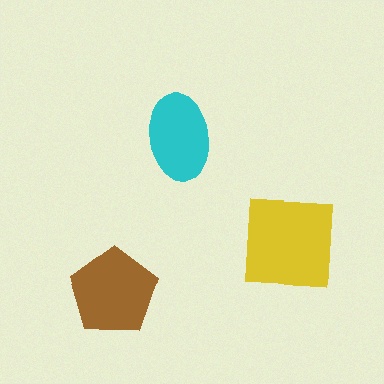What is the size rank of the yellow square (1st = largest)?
1st.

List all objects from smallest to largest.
The cyan ellipse, the brown pentagon, the yellow square.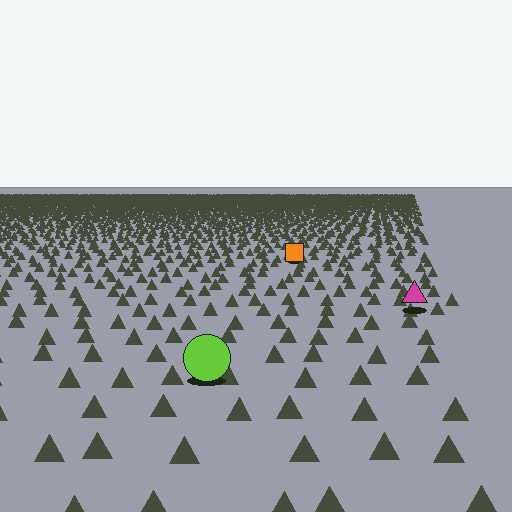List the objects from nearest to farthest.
From nearest to farthest: the lime circle, the magenta triangle, the orange square.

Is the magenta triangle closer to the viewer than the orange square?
Yes. The magenta triangle is closer — you can tell from the texture gradient: the ground texture is coarser near it.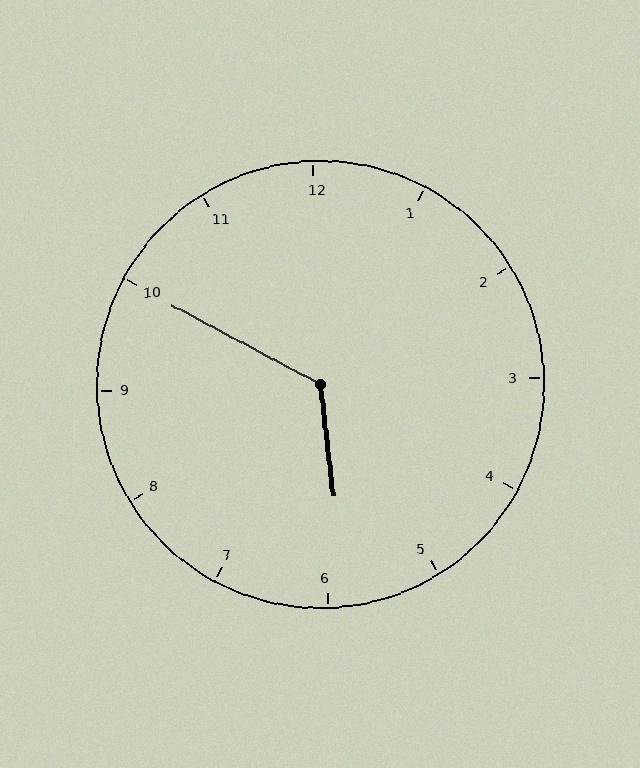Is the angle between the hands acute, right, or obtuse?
It is obtuse.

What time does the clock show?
5:50.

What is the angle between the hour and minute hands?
Approximately 125 degrees.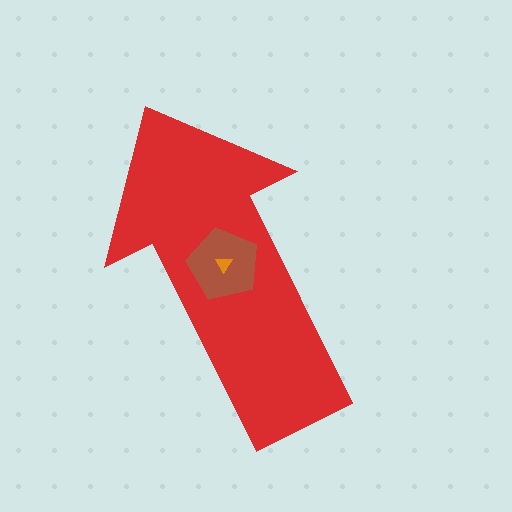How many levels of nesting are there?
3.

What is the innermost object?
The orange triangle.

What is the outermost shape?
The red arrow.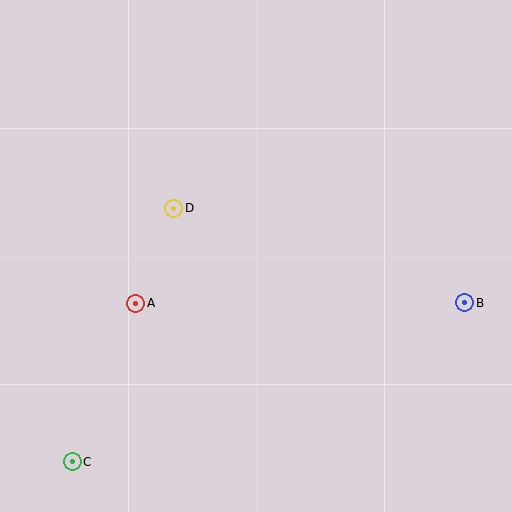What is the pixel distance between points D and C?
The distance between D and C is 273 pixels.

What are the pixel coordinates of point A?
Point A is at (135, 303).